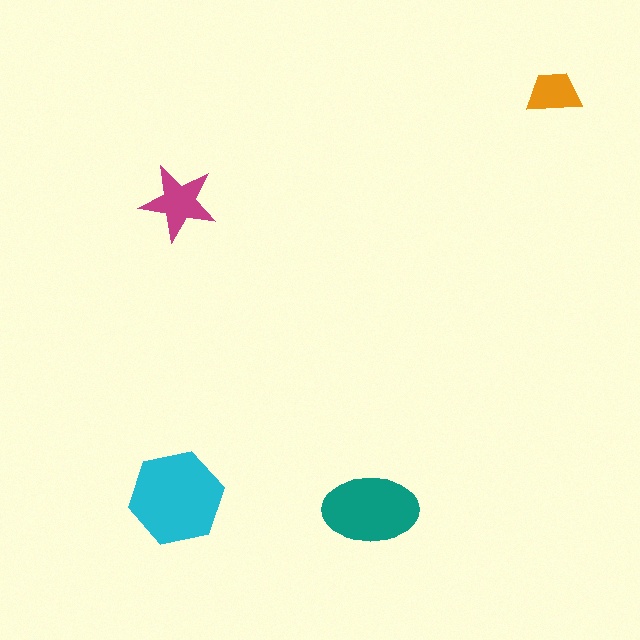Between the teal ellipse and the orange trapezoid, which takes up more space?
The teal ellipse.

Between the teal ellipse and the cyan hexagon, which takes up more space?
The cyan hexagon.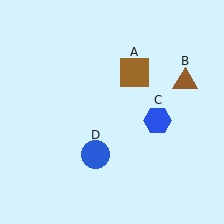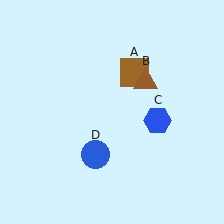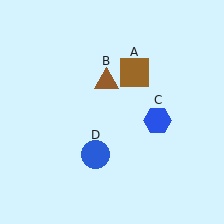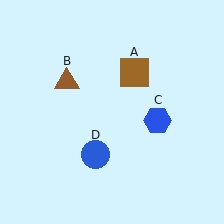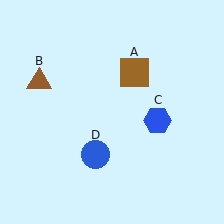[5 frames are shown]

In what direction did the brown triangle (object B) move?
The brown triangle (object B) moved left.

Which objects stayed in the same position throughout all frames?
Brown square (object A) and blue hexagon (object C) and blue circle (object D) remained stationary.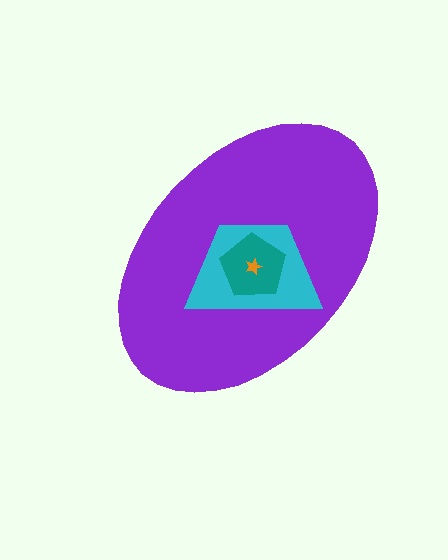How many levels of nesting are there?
4.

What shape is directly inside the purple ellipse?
The cyan trapezoid.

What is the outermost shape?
The purple ellipse.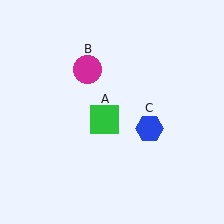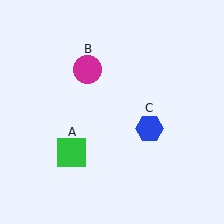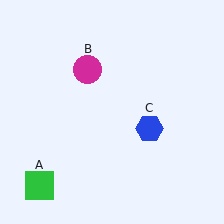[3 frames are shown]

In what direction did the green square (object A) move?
The green square (object A) moved down and to the left.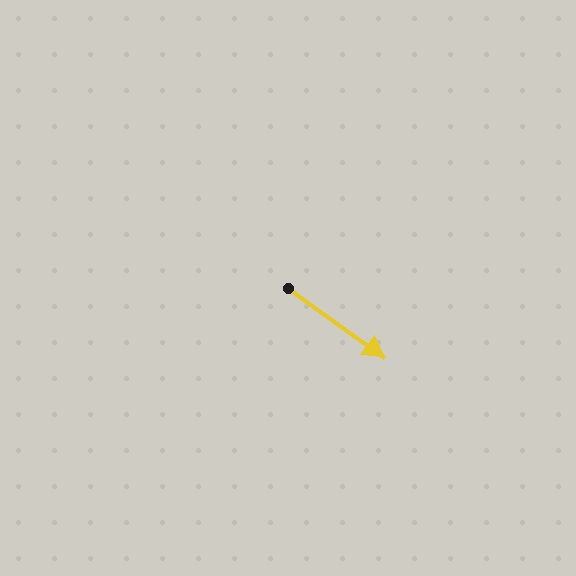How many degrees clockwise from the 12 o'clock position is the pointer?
Approximately 126 degrees.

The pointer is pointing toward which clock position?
Roughly 4 o'clock.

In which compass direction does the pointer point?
Southeast.